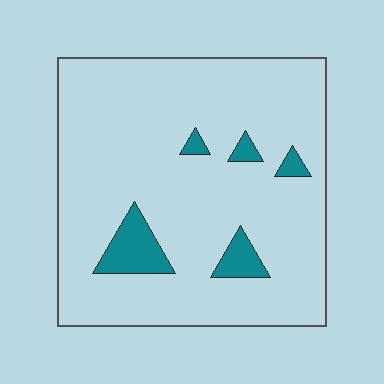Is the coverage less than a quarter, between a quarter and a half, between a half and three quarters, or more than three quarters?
Less than a quarter.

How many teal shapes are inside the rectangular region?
5.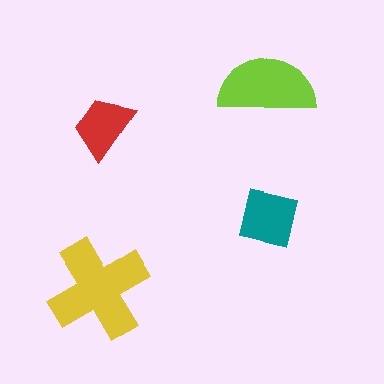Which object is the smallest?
The red trapezoid.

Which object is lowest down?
The yellow cross is bottommost.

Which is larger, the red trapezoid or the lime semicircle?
The lime semicircle.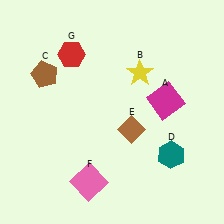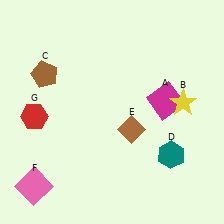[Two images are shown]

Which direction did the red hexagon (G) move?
The red hexagon (G) moved down.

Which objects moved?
The objects that moved are: the yellow star (B), the pink square (F), the red hexagon (G).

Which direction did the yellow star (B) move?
The yellow star (B) moved right.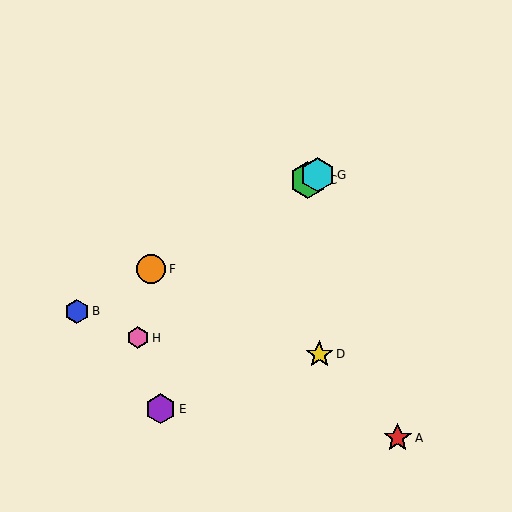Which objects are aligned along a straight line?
Objects B, C, F, G are aligned along a straight line.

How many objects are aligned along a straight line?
4 objects (B, C, F, G) are aligned along a straight line.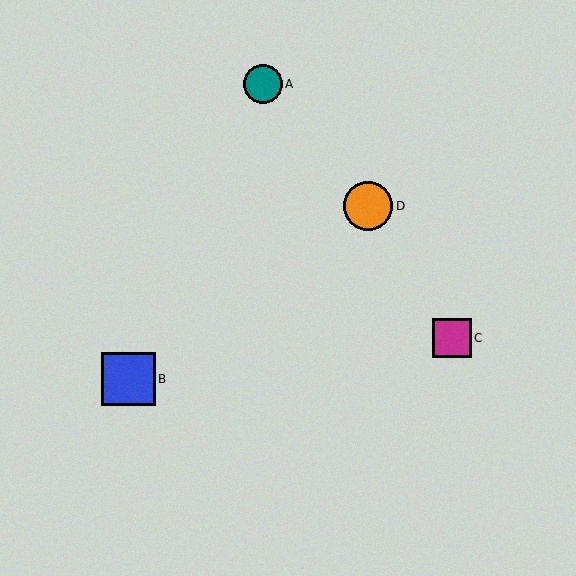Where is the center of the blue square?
The center of the blue square is at (129, 379).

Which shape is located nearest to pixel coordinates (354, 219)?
The orange circle (labeled D) at (368, 206) is nearest to that location.